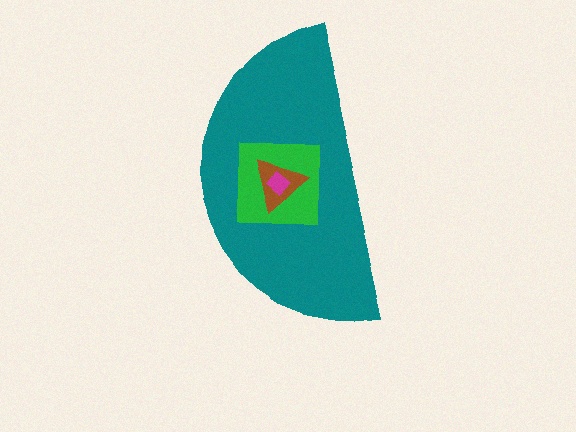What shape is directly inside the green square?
The brown triangle.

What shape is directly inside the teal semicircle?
The green square.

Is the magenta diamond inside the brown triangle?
Yes.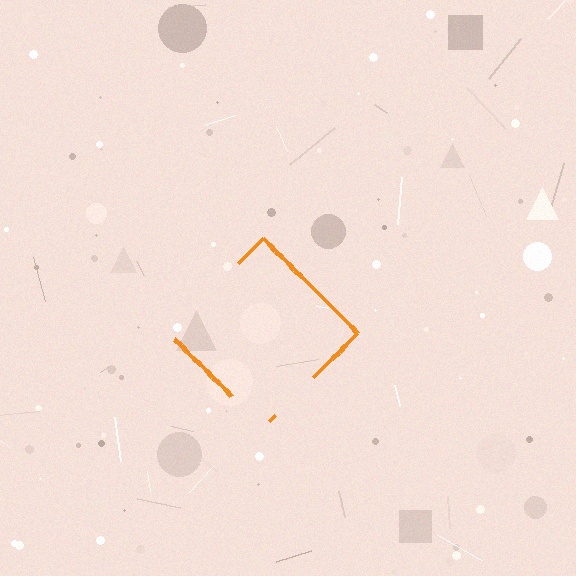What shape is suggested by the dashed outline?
The dashed outline suggests a diamond.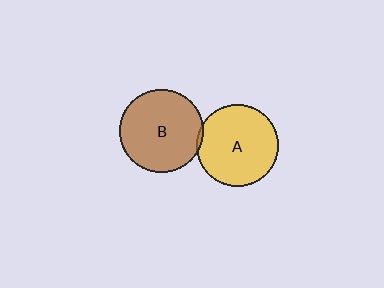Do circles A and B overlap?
Yes.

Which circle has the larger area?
Circle B (brown).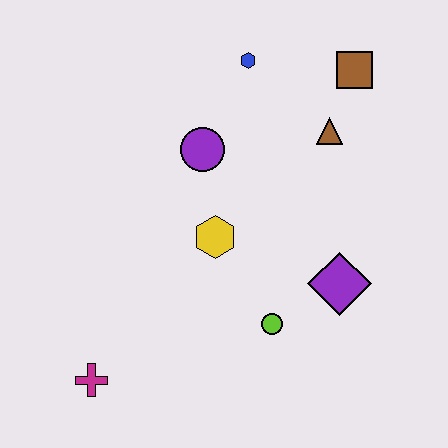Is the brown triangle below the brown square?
Yes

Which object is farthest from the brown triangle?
The magenta cross is farthest from the brown triangle.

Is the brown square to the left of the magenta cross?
No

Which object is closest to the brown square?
The brown triangle is closest to the brown square.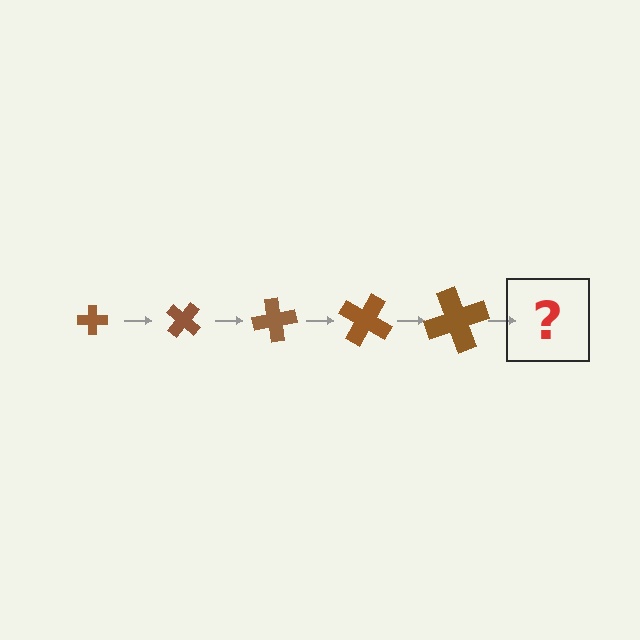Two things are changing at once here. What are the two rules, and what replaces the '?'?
The two rules are that the cross grows larger each step and it rotates 40 degrees each step. The '?' should be a cross, larger than the previous one and rotated 200 degrees from the start.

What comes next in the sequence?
The next element should be a cross, larger than the previous one and rotated 200 degrees from the start.